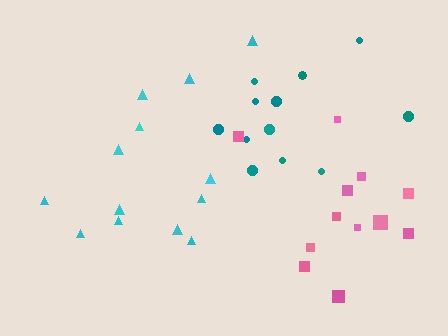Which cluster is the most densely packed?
Pink.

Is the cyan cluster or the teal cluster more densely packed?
Teal.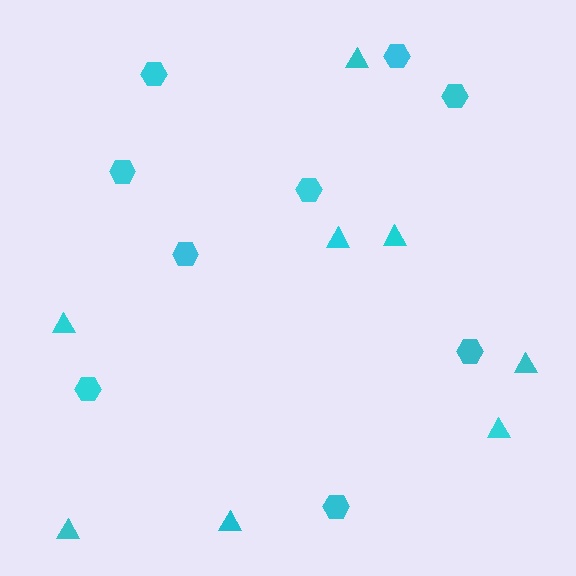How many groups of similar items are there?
There are 2 groups: one group of hexagons (9) and one group of triangles (8).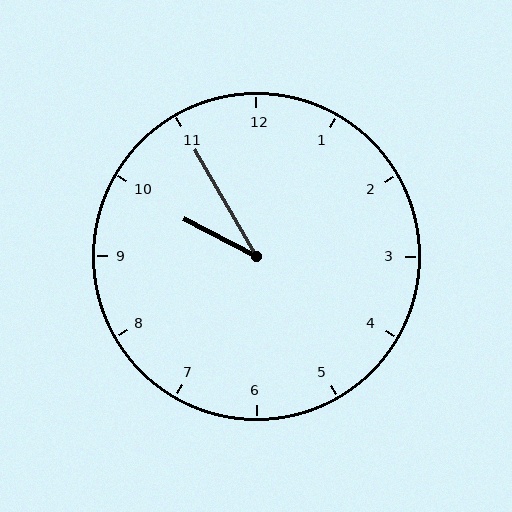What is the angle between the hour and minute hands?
Approximately 32 degrees.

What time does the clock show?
9:55.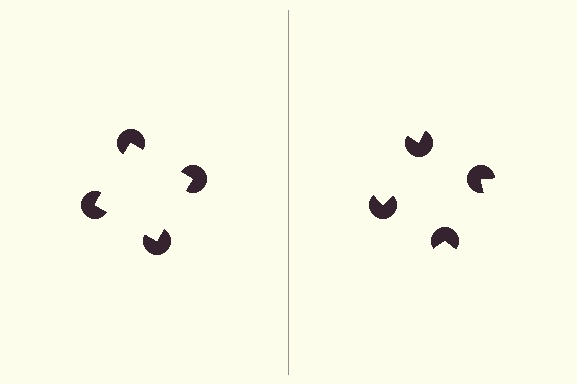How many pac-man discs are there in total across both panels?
8 — 4 on each side.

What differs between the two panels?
The pac-man discs are positioned identically on both sides; only the wedge orientations differ. On the left they align to a square; on the right they are misaligned.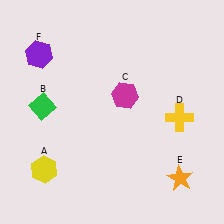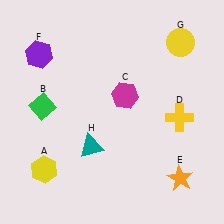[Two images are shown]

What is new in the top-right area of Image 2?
A yellow circle (G) was added in the top-right area of Image 2.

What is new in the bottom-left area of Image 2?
A teal triangle (H) was added in the bottom-left area of Image 2.